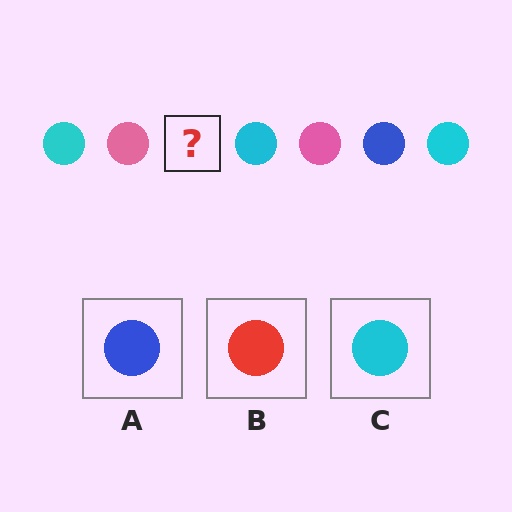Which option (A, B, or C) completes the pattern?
A.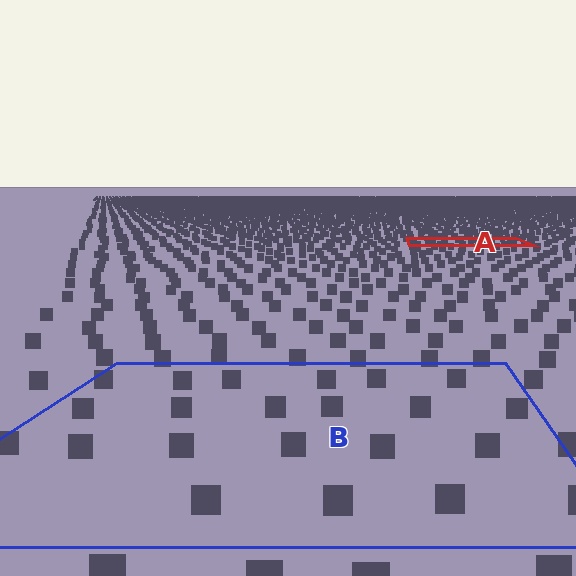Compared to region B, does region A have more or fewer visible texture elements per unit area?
Region A has more texture elements per unit area — they are packed more densely because it is farther away.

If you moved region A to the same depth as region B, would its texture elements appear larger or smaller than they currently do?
They would appear larger. At a closer depth, the same texture elements are projected at a bigger on-screen size.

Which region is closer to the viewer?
Region B is closer. The texture elements there are larger and more spread out.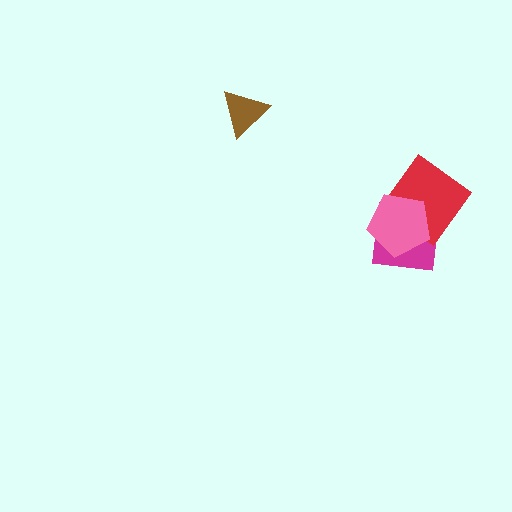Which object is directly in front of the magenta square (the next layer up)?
The red diamond is directly in front of the magenta square.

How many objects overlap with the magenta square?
2 objects overlap with the magenta square.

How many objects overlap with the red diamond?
2 objects overlap with the red diamond.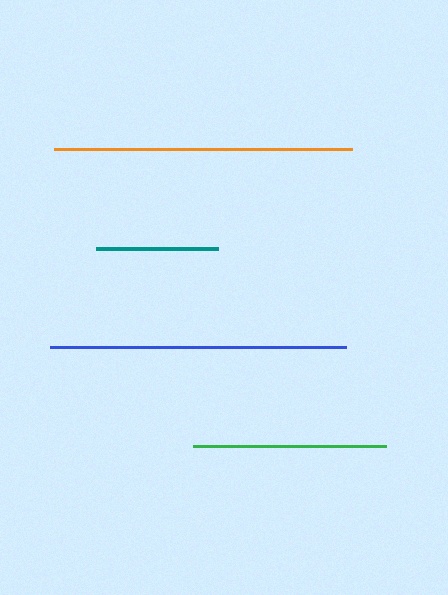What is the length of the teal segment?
The teal segment is approximately 122 pixels long.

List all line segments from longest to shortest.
From longest to shortest: orange, blue, green, teal.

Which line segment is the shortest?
The teal line is the shortest at approximately 122 pixels.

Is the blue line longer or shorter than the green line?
The blue line is longer than the green line.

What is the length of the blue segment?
The blue segment is approximately 297 pixels long.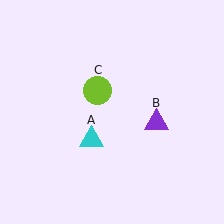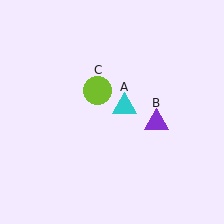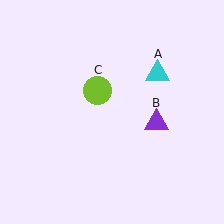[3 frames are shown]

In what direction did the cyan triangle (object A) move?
The cyan triangle (object A) moved up and to the right.